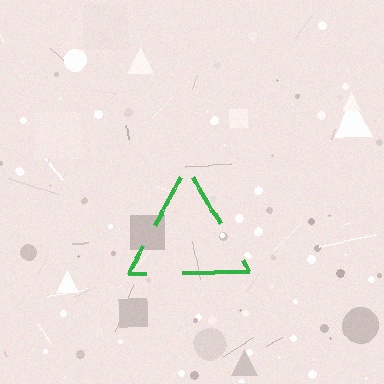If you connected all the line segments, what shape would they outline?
They would outline a triangle.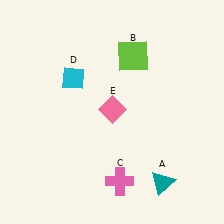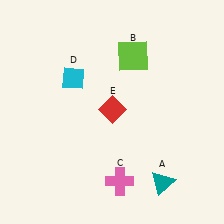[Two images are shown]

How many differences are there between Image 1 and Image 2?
There is 1 difference between the two images.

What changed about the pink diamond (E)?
In Image 1, E is pink. In Image 2, it changed to red.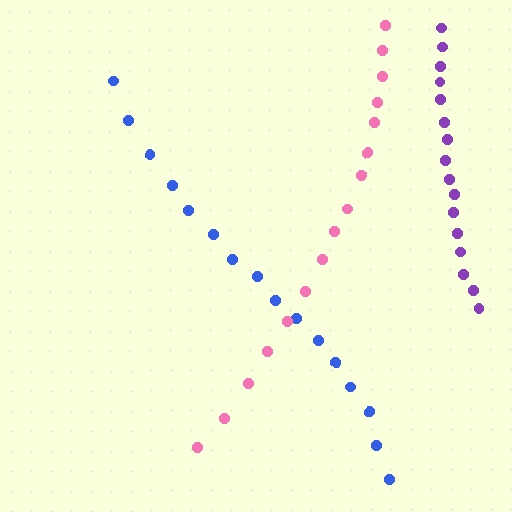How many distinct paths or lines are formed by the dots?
There are 3 distinct paths.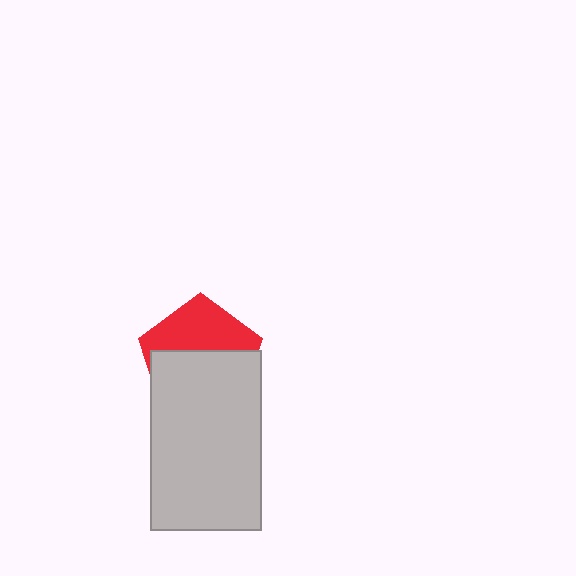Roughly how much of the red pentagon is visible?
A small part of it is visible (roughly 42%).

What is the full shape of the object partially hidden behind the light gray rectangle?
The partially hidden object is a red pentagon.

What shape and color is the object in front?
The object in front is a light gray rectangle.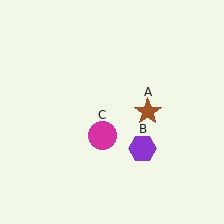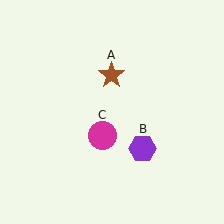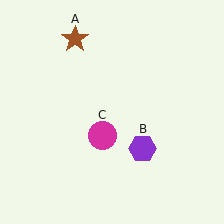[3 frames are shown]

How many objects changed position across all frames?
1 object changed position: brown star (object A).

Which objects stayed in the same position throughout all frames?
Purple hexagon (object B) and magenta circle (object C) remained stationary.